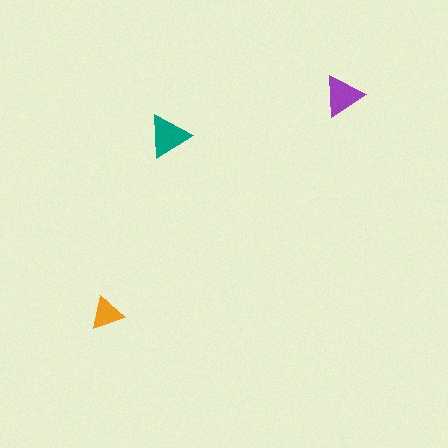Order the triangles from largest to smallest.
the teal one, the purple one, the orange one.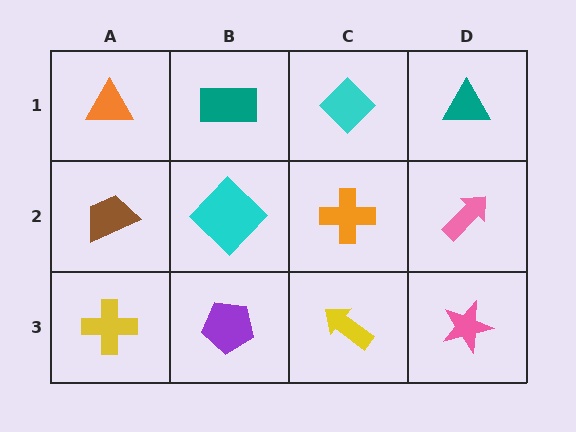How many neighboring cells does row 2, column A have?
3.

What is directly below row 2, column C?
A yellow arrow.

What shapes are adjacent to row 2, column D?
A teal triangle (row 1, column D), a pink star (row 3, column D), an orange cross (row 2, column C).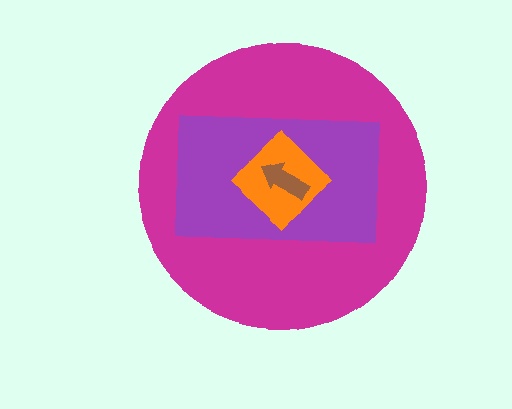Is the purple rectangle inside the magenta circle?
Yes.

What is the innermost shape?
The brown arrow.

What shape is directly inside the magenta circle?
The purple rectangle.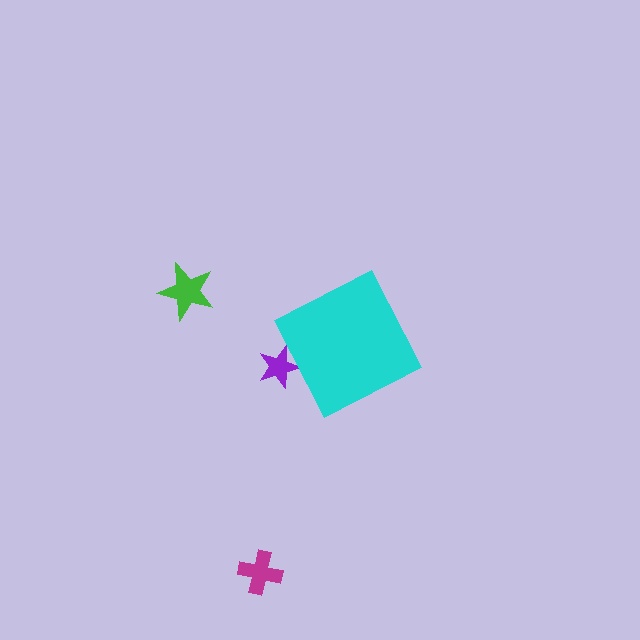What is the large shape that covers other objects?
A cyan diamond.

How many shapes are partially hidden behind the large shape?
1 shape is partially hidden.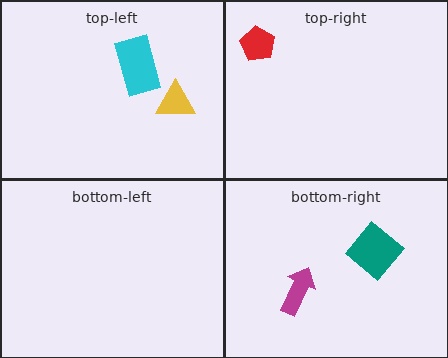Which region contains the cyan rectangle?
The top-left region.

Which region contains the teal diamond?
The bottom-right region.